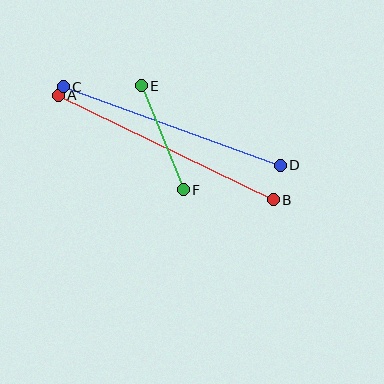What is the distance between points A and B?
The distance is approximately 239 pixels.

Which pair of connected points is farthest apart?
Points A and B are farthest apart.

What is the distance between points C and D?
The distance is approximately 231 pixels.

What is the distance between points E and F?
The distance is approximately 112 pixels.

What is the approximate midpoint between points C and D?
The midpoint is at approximately (172, 126) pixels.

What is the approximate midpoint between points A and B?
The midpoint is at approximately (166, 148) pixels.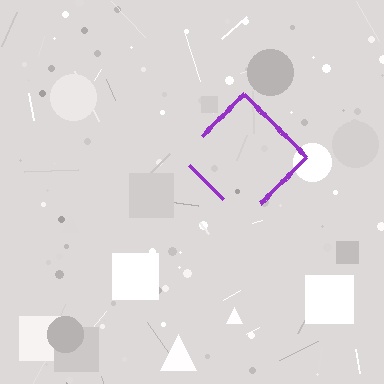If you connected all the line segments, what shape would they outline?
They would outline a diamond.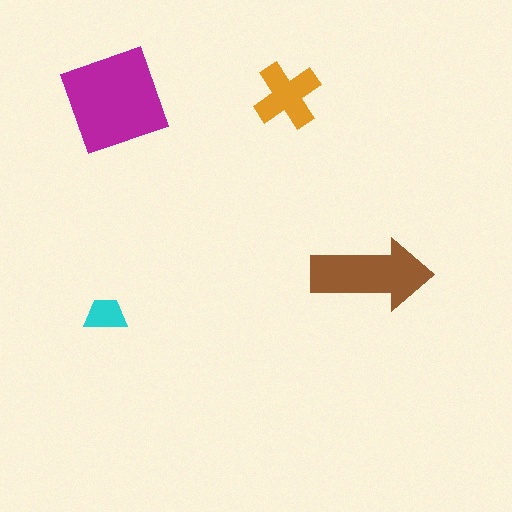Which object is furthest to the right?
The brown arrow is rightmost.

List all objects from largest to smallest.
The magenta diamond, the brown arrow, the orange cross, the cyan trapezoid.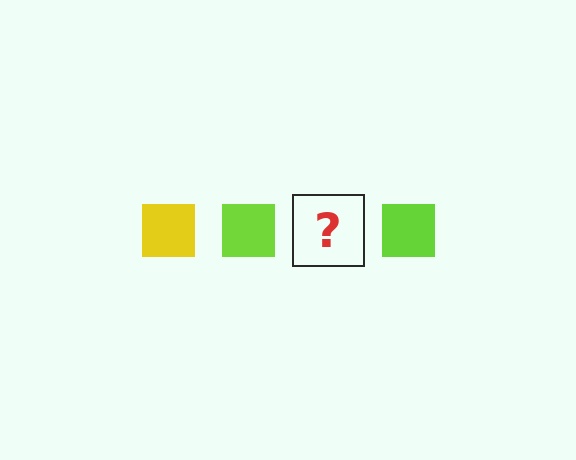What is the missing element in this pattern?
The missing element is a yellow square.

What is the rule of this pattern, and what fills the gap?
The rule is that the pattern cycles through yellow, lime squares. The gap should be filled with a yellow square.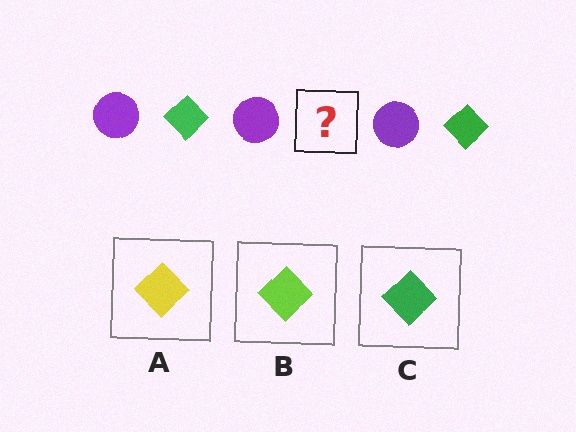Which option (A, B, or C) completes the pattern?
C.